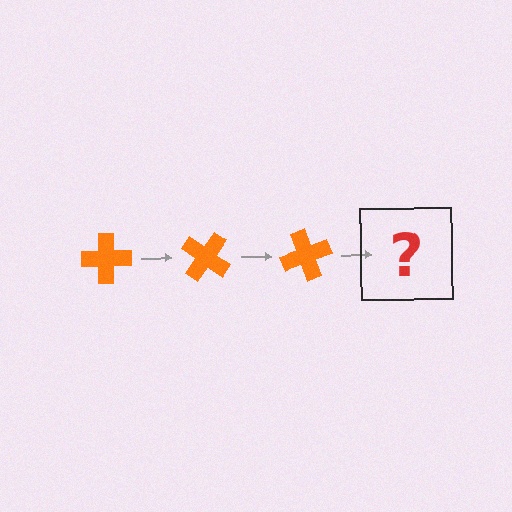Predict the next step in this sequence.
The next step is an orange cross rotated 105 degrees.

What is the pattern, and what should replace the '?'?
The pattern is that the cross rotates 35 degrees each step. The '?' should be an orange cross rotated 105 degrees.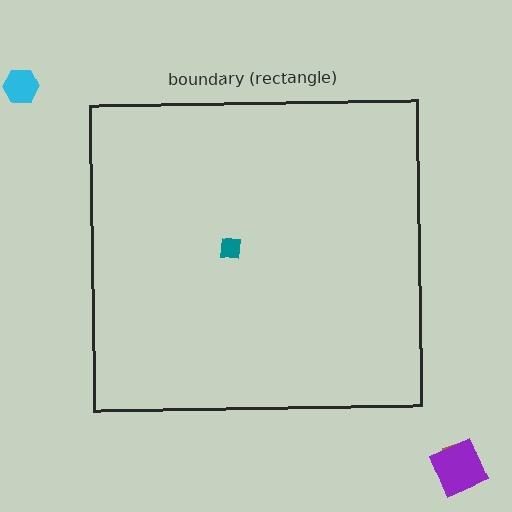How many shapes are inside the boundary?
1 inside, 3 outside.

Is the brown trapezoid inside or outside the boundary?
Outside.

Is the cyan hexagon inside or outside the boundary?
Outside.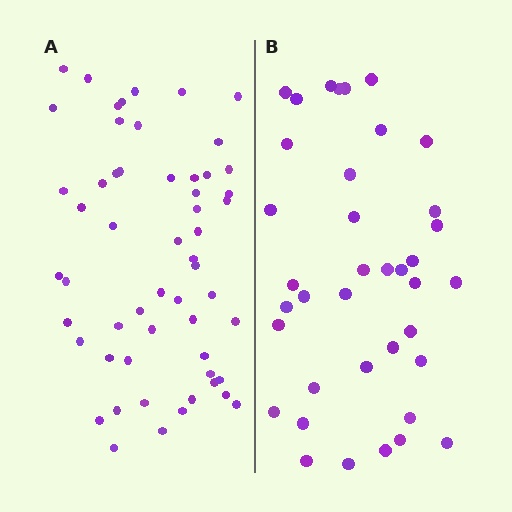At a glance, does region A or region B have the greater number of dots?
Region A (the left region) has more dots.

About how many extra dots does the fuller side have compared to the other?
Region A has approximately 20 more dots than region B.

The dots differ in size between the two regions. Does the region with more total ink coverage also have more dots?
No. Region B has more total ink coverage because its dots are larger, but region A actually contains more individual dots. Total area can be misleading — the number of items is what matters here.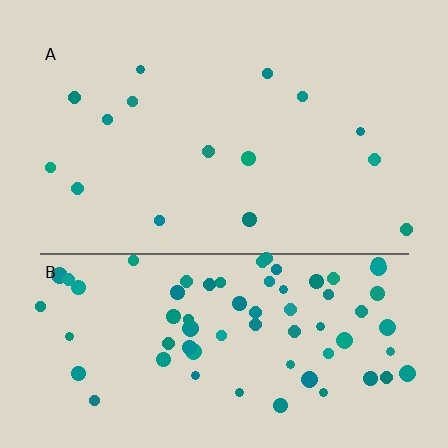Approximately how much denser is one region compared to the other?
Approximately 4.7× — region B over region A.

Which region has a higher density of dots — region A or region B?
B (the bottom).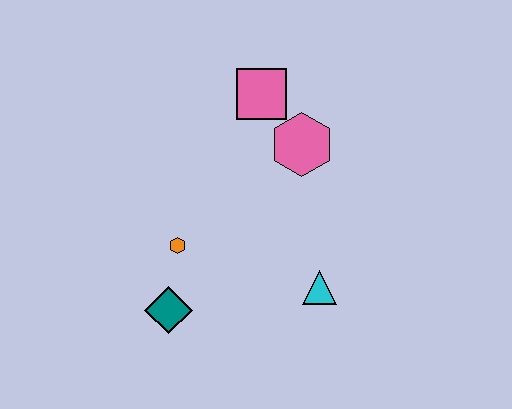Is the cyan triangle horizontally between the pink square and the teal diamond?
No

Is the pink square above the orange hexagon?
Yes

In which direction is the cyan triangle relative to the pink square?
The cyan triangle is below the pink square.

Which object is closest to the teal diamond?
The orange hexagon is closest to the teal diamond.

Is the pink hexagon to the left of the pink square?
No